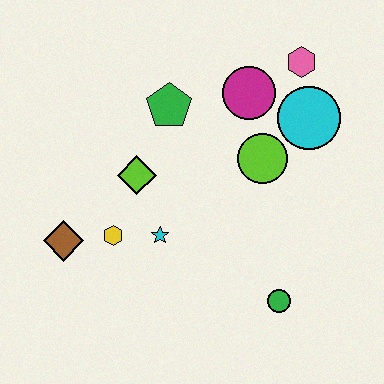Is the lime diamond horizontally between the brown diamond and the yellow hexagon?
No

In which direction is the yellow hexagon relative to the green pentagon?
The yellow hexagon is below the green pentagon.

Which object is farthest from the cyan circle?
The brown diamond is farthest from the cyan circle.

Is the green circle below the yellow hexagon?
Yes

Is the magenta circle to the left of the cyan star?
No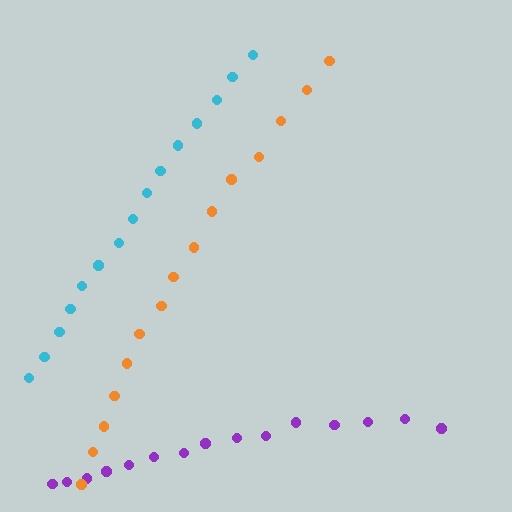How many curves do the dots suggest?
There are 3 distinct paths.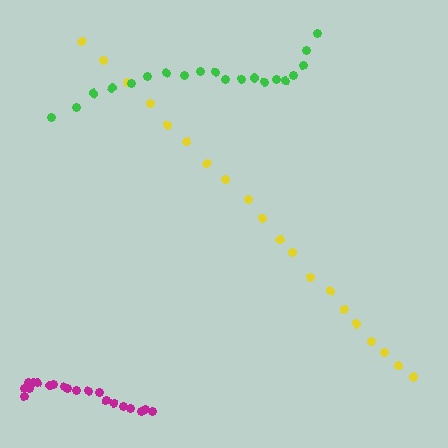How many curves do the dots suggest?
There are 3 distinct paths.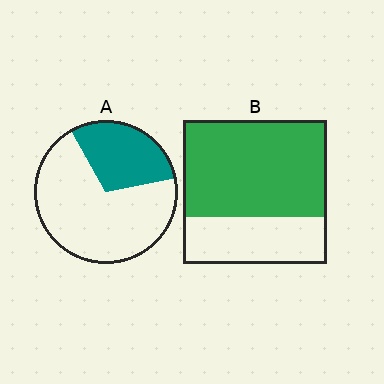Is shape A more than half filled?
No.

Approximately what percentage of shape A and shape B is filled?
A is approximately 30% and B is approximately 65%.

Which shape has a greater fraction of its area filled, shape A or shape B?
Shape B.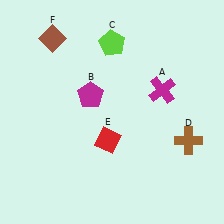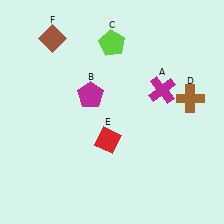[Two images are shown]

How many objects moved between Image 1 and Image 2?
1 object moved between the two images.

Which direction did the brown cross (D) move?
The brown cross (D) moved up.